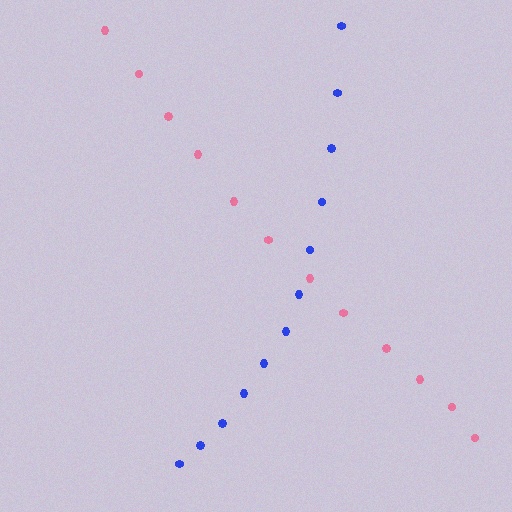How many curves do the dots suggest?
There are 2 distinct paths.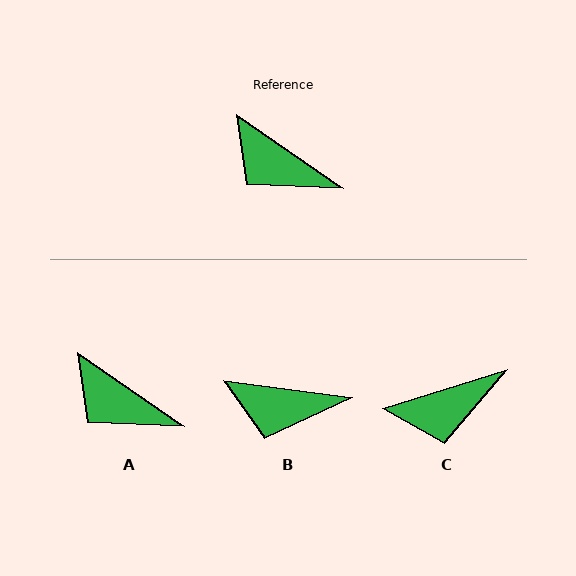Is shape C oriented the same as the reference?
No, it is off by about 52 degrees.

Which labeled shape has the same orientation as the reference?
A.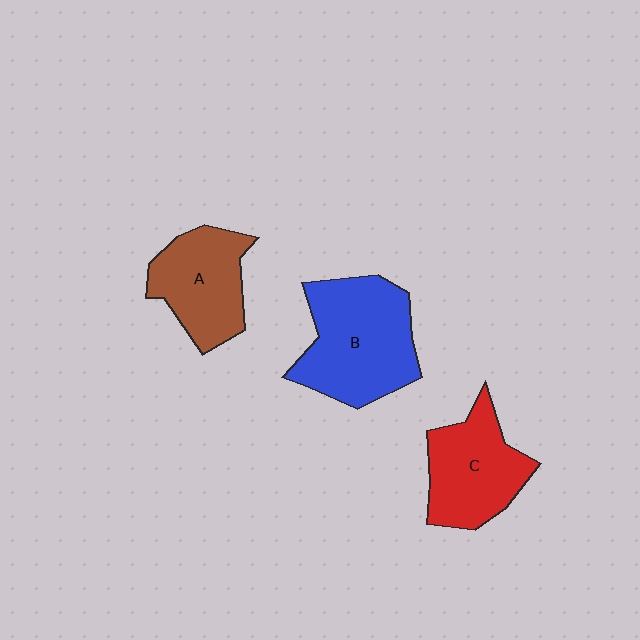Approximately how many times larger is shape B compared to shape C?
Approximately 1.3 times.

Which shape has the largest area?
Shape B (blue).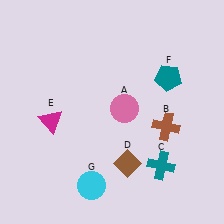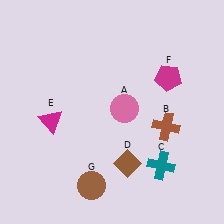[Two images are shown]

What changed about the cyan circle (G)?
In Image 1, G is cyan. In Image 2, it changed to brown.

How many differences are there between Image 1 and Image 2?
There are 2 differences between the two images.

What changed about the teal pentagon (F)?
In Image 1, F is teal. In Image 2, it changed to magenta.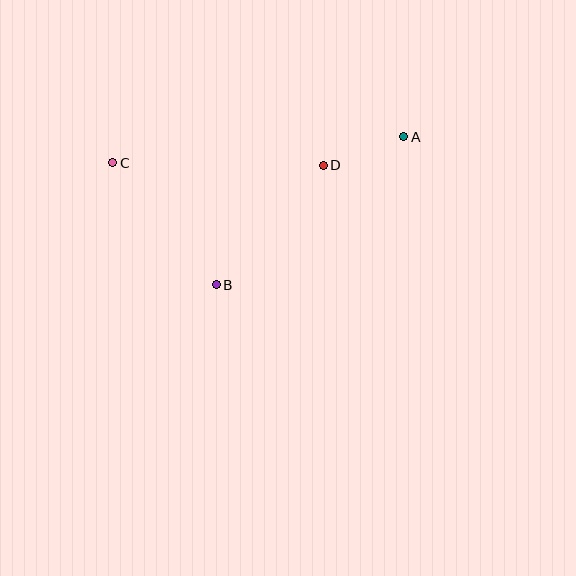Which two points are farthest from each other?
Points A and C are farthest from each other.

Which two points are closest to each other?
Points A and D are closest to each other.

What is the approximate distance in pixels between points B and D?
The distance between B and D is approximately 160 pixels.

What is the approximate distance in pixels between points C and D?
The distance between C and D is approximately 211 pixels.